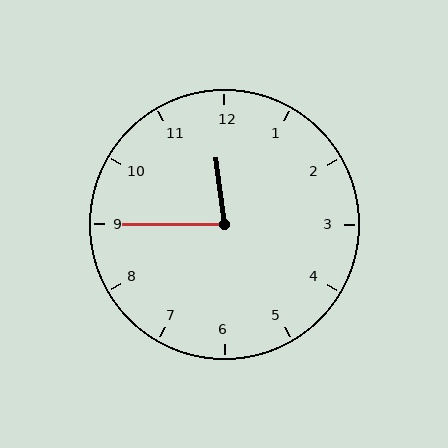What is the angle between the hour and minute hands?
Approximately 82 degrees.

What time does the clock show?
11:45.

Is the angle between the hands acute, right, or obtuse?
It is acute.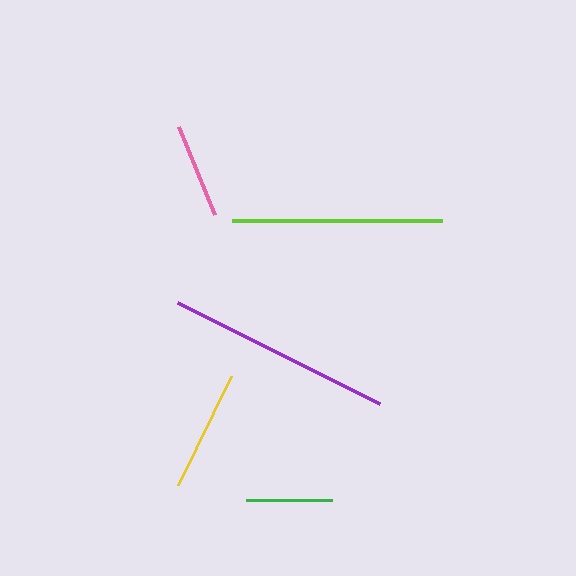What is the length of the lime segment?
The lime segment is approximately 210 pixels long.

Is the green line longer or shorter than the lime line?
The lime line is longer than the green line.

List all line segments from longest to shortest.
From longest to shortest: purple, lime, yellow, pink, green.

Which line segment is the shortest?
The green line is the shortest at approximately 86 pixels.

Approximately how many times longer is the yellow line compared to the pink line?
The yellow line is approximately 1.3 times the length of the pink line.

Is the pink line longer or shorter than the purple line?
The purple line is longer than the pink line.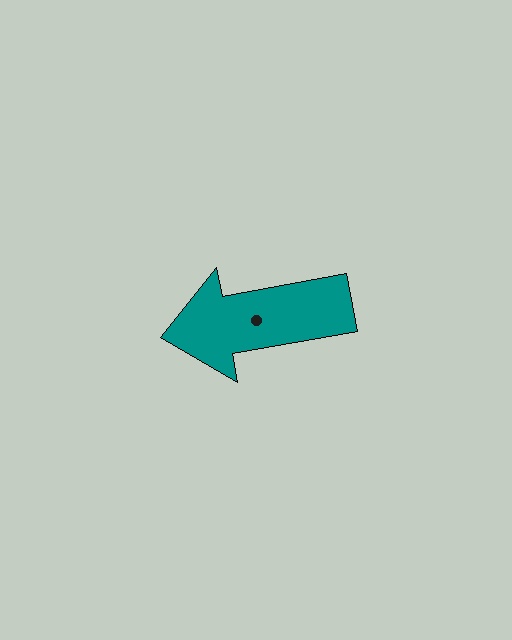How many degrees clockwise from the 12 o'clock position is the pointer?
Approximately 260 degrees.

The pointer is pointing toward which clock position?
Roughly 9 o'clock.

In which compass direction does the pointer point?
West.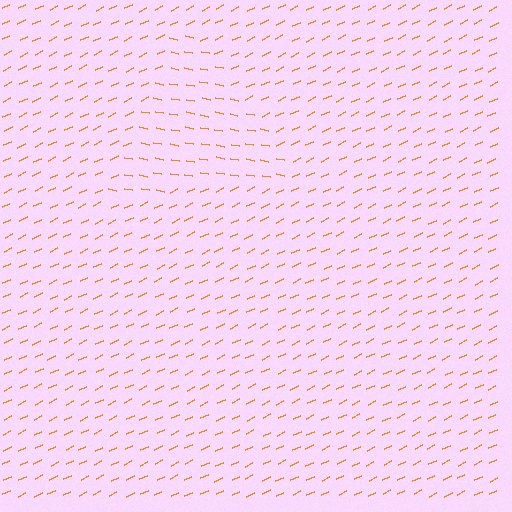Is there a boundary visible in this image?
Yes, there is a texture boundary formed by a change in line orientation.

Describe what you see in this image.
The image is filled with small orange line segments. A triangle region in the image has lines oriented differently from the surrounding lines, creating a visible texture boundary.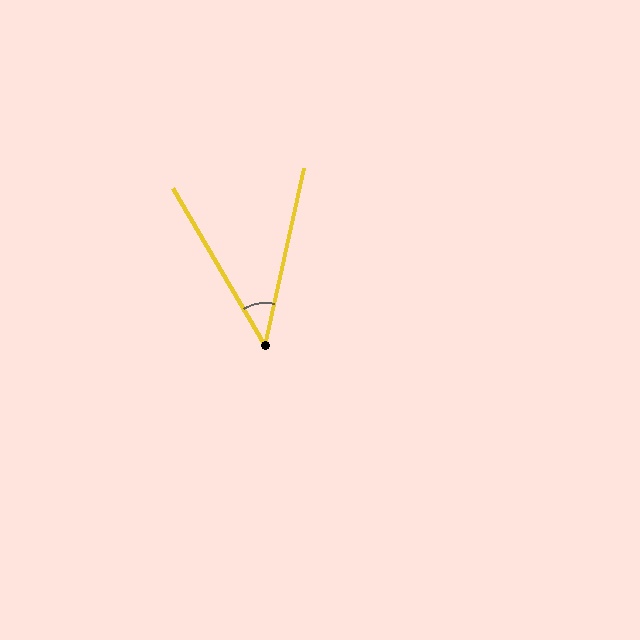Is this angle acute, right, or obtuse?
It is acute.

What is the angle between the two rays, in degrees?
Approximately 43 degrees.